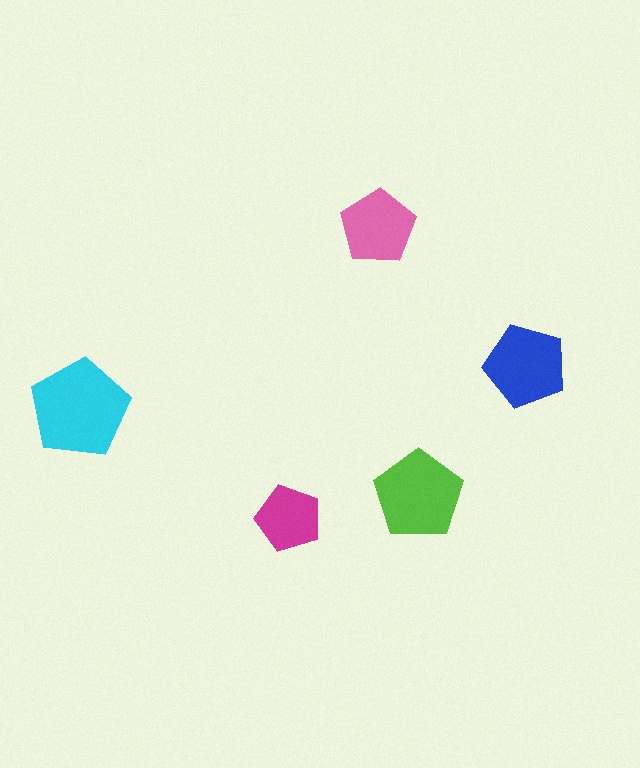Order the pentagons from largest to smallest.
the cyan one, the lime one, the blue one, the pink one, the magenta one.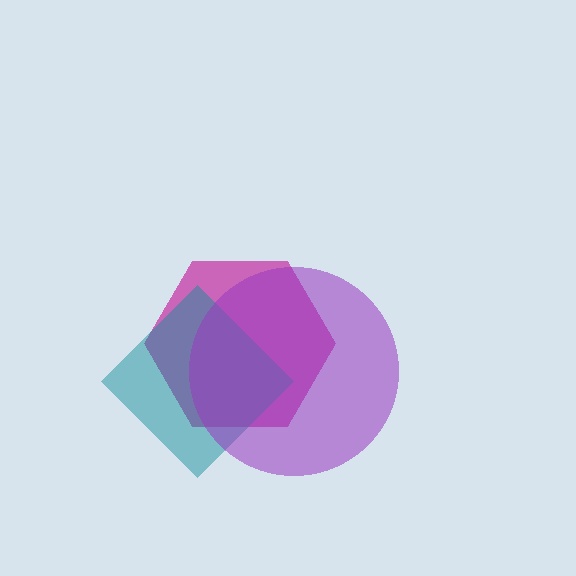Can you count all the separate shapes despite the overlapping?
Yes, there are 3 separate shapes.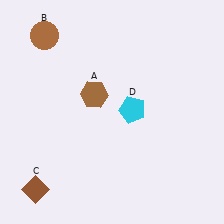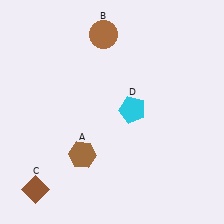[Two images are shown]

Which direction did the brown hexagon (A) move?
The brown hexagon (A) moved down.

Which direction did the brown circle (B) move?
The brown circle (B) moved right.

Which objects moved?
The objects that moved are: the brown hexagon (A), the brown circle (B).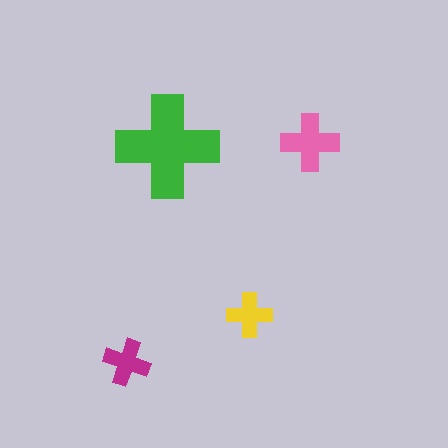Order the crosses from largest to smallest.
the green one, the pink one, the magenta one, the yellow one.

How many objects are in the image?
There are 4 objects in the image.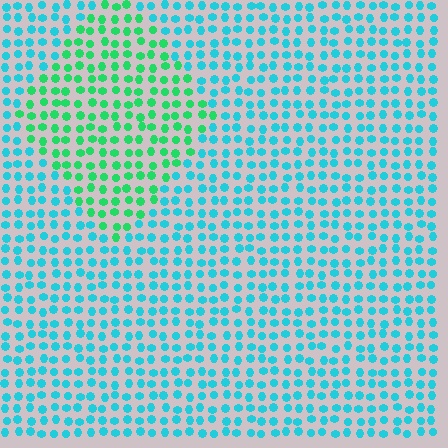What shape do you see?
I see a diamond.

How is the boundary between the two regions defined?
The boundary is defined purely by a slight shift in hue (about 43 degrees). Spacing, size, and orientation are identical on both sides.